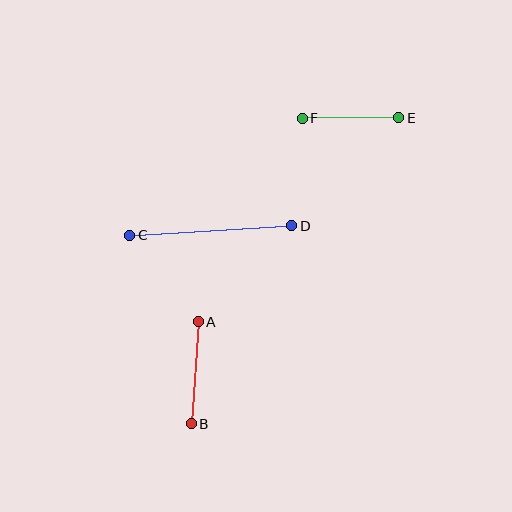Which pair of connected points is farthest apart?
Points C and D are farthest apart.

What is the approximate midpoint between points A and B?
The midpoint is at approximately (195, 373) pixels.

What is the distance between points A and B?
The distance is approximately 102 pixels.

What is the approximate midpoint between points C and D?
The midpoint is at approximately (211, 231) pixels.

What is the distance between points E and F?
The distance is approximately 97 pixels.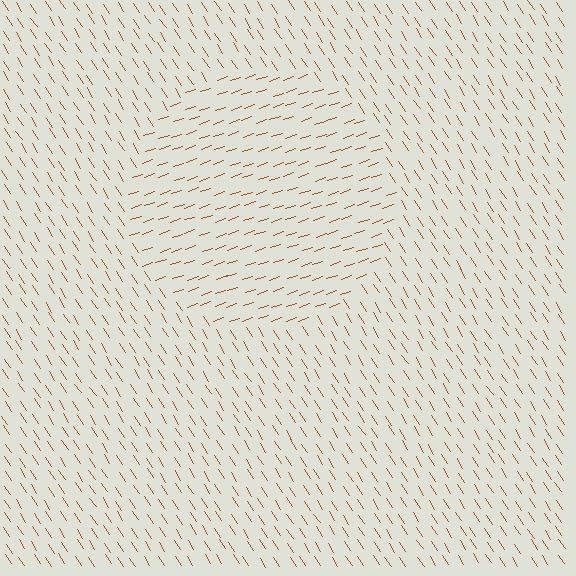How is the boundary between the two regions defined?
The boundary is defined purely by a change in line orientation (approximately 76 degrees difference). All lines are the same color and thickness.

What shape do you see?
I see a circle.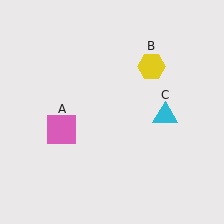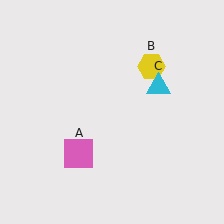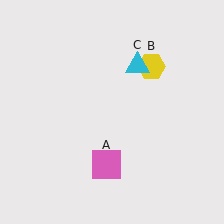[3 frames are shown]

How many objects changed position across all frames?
2 objects changed position: pink square (object A), cyan triangle (object C).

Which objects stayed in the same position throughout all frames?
Yellow hexagon (object B) remained stationary.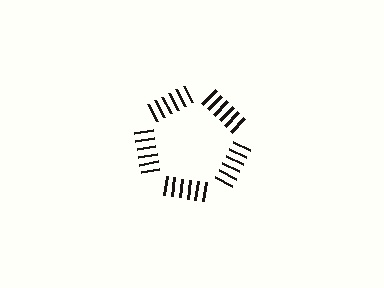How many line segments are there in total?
30 — 6 along each of the 5 edges.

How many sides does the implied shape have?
5 sides — the line-ends trace a pentagon.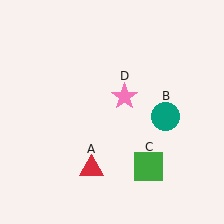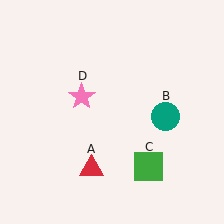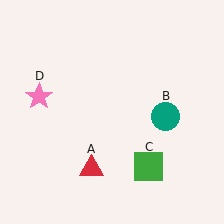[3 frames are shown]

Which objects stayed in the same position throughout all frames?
Red triangle (object A) and teal circle (object B) and green square (object C) remained stationary.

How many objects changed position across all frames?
1 object changed position: pink star (object D).